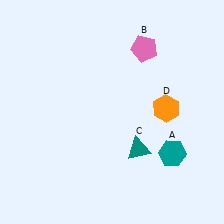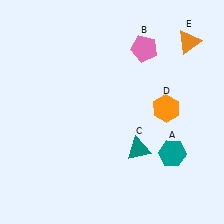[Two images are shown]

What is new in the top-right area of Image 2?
An orange triangle (E) was added in the top-right area of Image 2.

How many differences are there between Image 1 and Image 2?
There is 1 difference between the two images.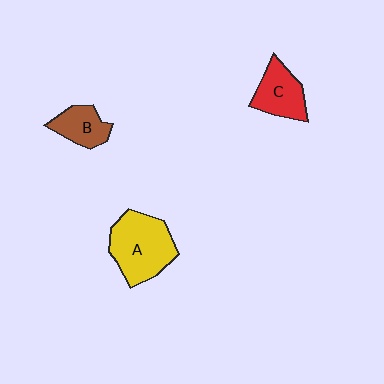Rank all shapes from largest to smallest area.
From largest to smallest: A (yellow), C (red), B (brown).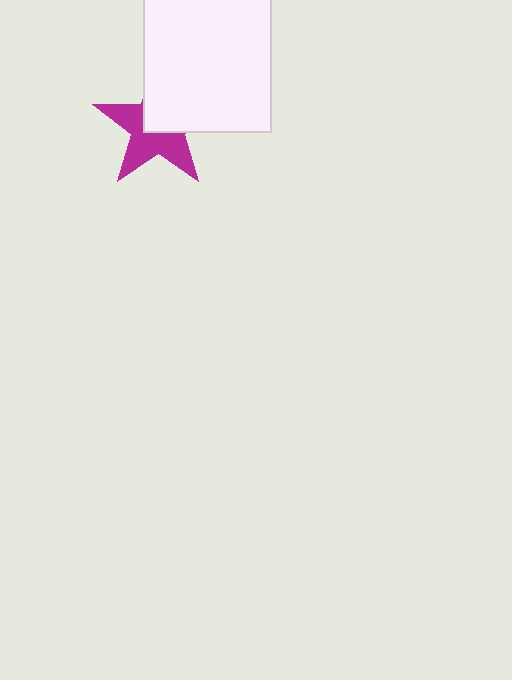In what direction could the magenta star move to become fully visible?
The magenta star could move toward the lower-left. That would shift it out from behind the white rectangle entirely.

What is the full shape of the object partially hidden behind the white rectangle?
The partially hidden object is a magenta star.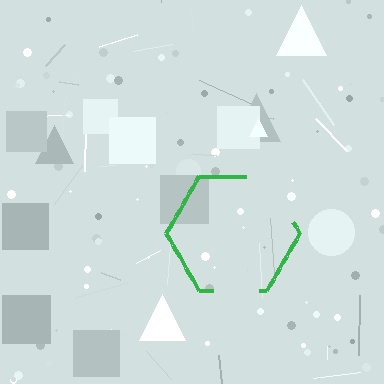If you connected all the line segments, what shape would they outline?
They would outline a hexagon.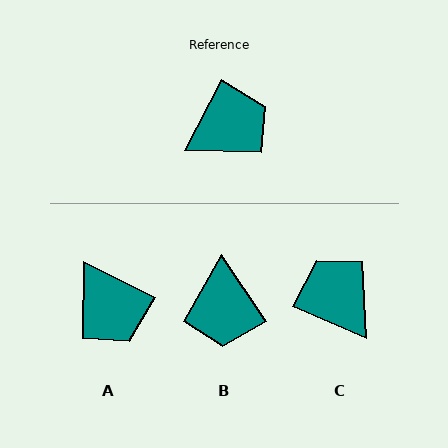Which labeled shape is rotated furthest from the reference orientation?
B, about 119 degrees away.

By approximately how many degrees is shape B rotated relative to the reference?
Approximately 119 degrees clockwise.